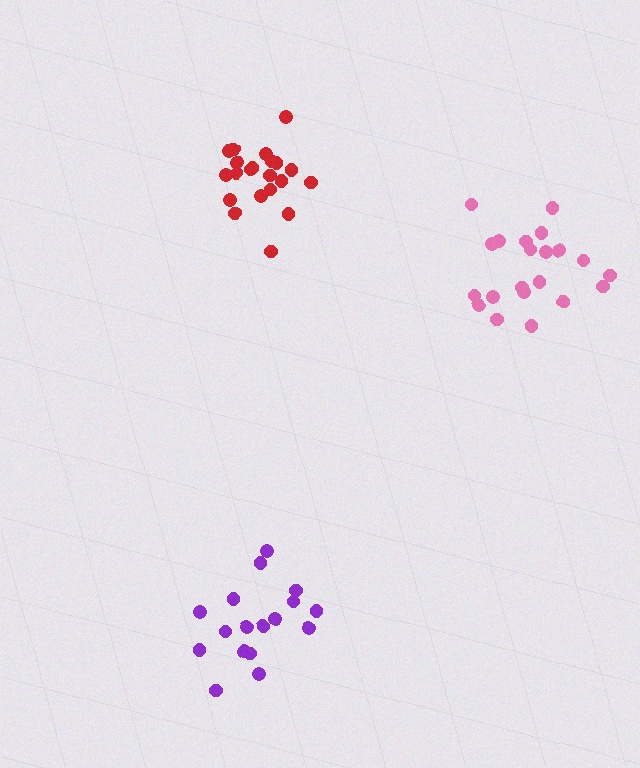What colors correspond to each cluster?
The clusters are colored: purple, red, pink.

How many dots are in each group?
Group 1: 17 dots, Group 2: 21 dots, Group 3: 21 dots (59 total).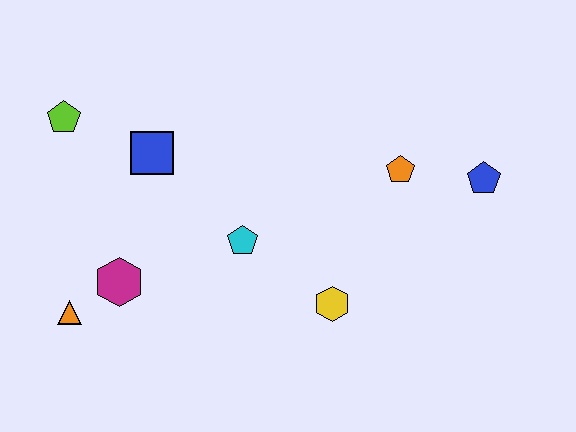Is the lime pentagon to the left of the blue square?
Yes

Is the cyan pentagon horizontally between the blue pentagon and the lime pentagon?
Yes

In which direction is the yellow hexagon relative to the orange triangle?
The yellow hexagon is to the right of the orange triangle.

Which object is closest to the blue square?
The lime pentagon is closest to the blue square.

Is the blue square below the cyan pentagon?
No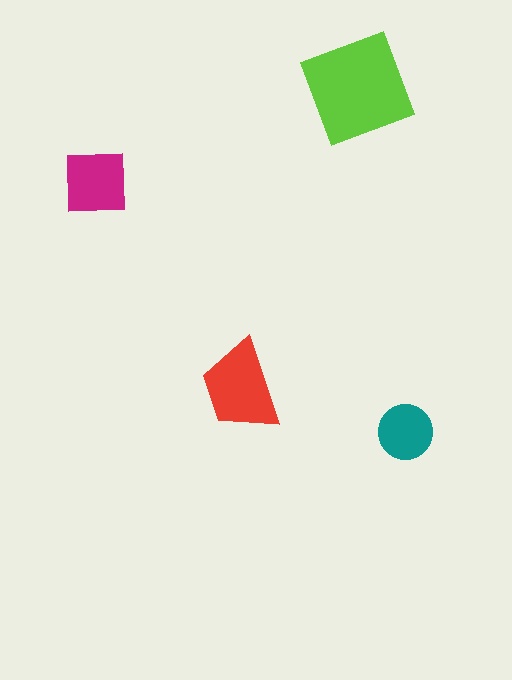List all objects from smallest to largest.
The teal circle, the magenta square, the red trapezoid, the lime square.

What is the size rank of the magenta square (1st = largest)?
3rd.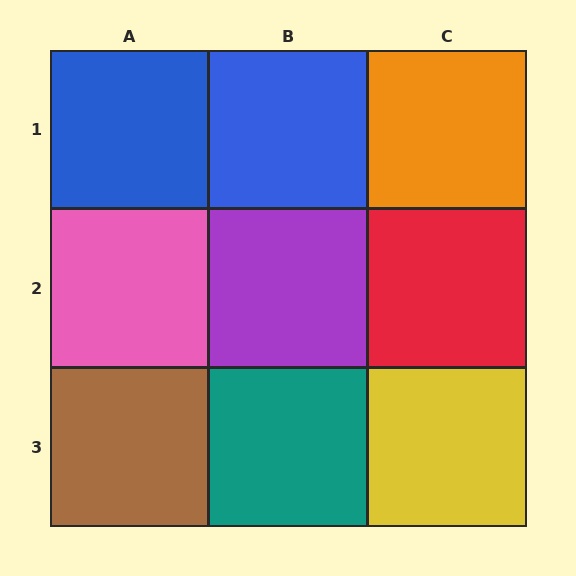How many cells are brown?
1 cell is brown.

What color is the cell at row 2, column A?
Pink.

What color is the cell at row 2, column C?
Red.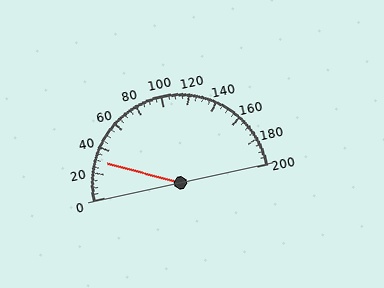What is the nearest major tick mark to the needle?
The nearest major tick mark is 40.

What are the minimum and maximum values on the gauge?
The gauge ranges from 0 to 200.